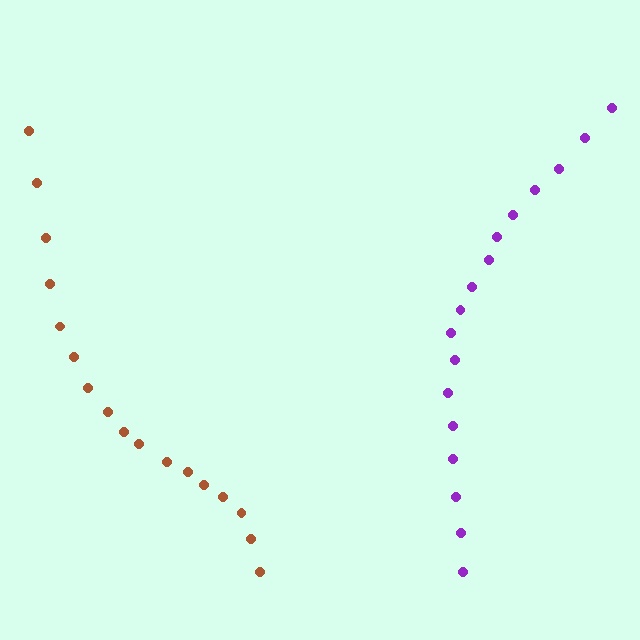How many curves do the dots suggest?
There are 2 distinct paths.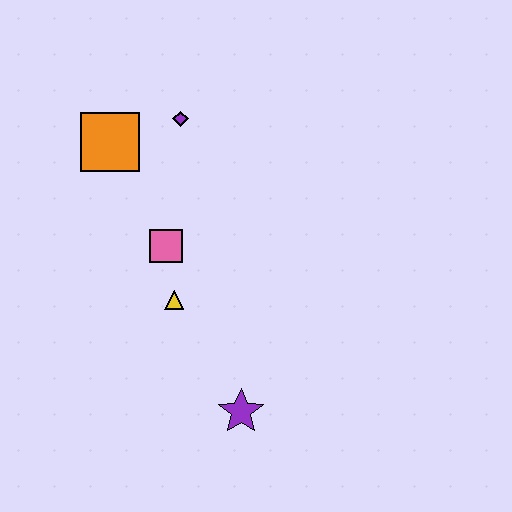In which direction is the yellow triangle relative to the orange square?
The yellow triangle is below the orange square.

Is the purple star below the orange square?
Yes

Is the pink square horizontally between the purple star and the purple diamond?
No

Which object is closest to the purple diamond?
The orange square is closest to the purple diamond.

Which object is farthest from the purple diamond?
The purple star is farthest from the purple diamond.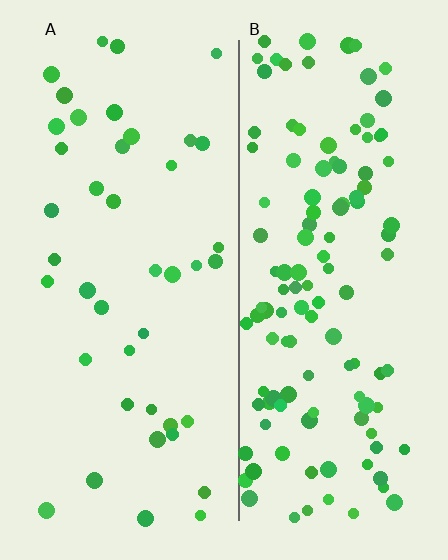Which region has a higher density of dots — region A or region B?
B (the right).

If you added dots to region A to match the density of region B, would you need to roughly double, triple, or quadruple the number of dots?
Approximately triple.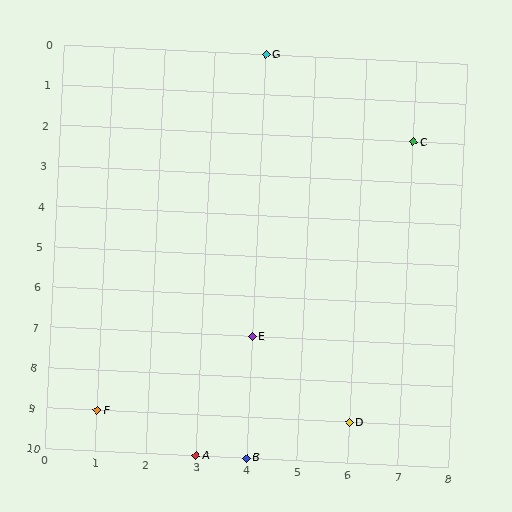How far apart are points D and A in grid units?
Points D and A are 3 columns and 1 row apart (about 3.2 grid units diagonally).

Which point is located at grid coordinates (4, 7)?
Point E is at (4, 7).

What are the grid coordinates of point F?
Point F is at grid coordinates (1, 9).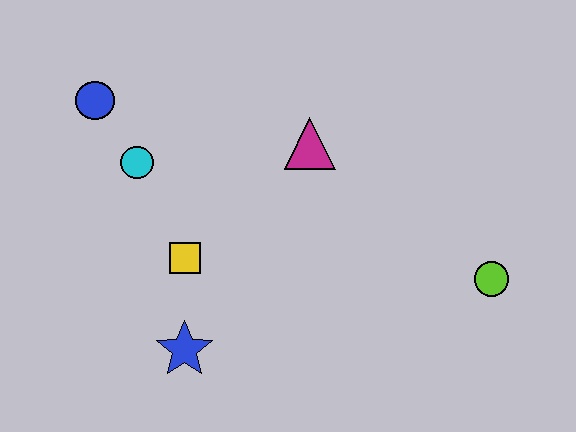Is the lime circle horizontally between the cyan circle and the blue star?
No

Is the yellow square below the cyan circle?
Yes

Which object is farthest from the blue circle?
The lime circle is farthest from the blue circle.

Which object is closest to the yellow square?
The blue star is closest to the yellow square.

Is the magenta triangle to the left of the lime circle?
Yes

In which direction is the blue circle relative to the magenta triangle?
The blue circle is to the left of the magenta triangle.